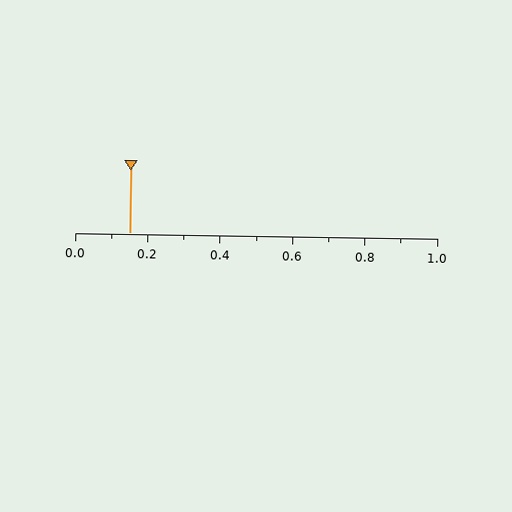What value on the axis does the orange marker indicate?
The marker indicates approximately 0.15.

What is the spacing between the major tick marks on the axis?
The major ticks are spaced 0.2 apart.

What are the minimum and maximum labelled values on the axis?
The axis runs from 0.0 to 1.0.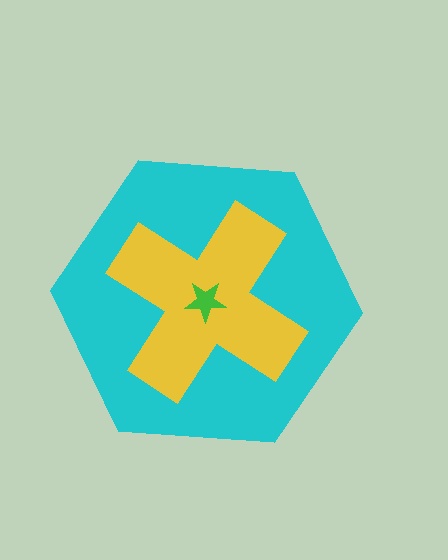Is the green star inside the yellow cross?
Yes.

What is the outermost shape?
The cyan hexagon.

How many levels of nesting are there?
3.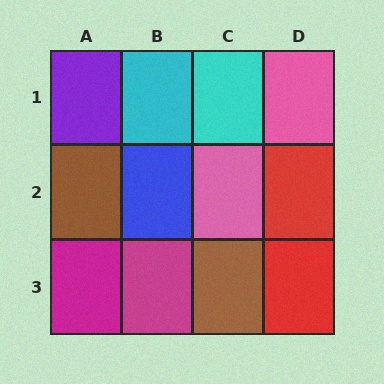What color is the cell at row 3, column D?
Red.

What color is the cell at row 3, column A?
Magenta.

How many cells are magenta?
2 cells are magenta.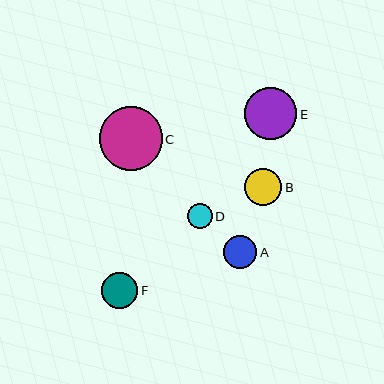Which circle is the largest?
Circle C is the largest with a size of approximately 63 pixels.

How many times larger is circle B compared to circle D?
Circle B is approximately 1.5 times the size of circle D.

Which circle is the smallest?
Circle D is the smallest with a size of approximately 25 pixels.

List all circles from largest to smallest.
From largest to smallest: C, E, B, F, A, D.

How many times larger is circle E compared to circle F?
Circle E is approximately 1.4 times the size of circle F.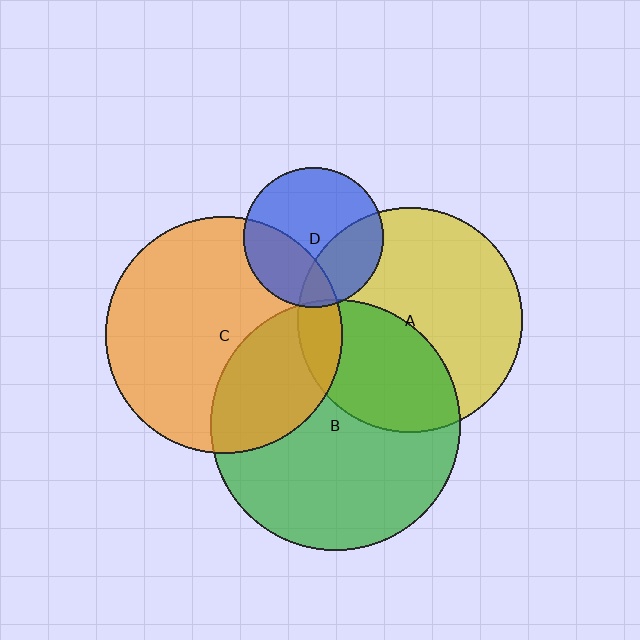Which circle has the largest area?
Circle B (green).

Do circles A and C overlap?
Yes.